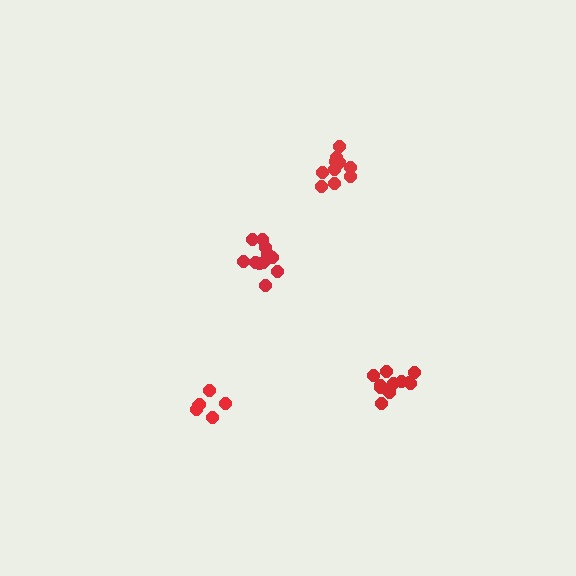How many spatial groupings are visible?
There are 4 spatial groupings.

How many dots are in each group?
Group 1: 11 dots, Group 2: 6 dots, Group 3: 11 dots, Group 4: 11 dots (39 total).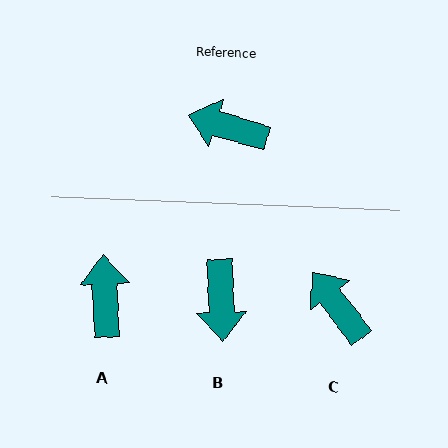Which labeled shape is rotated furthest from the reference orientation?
B, about 109 degrees away.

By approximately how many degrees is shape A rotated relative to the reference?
Approximately 71 degrees clockwise.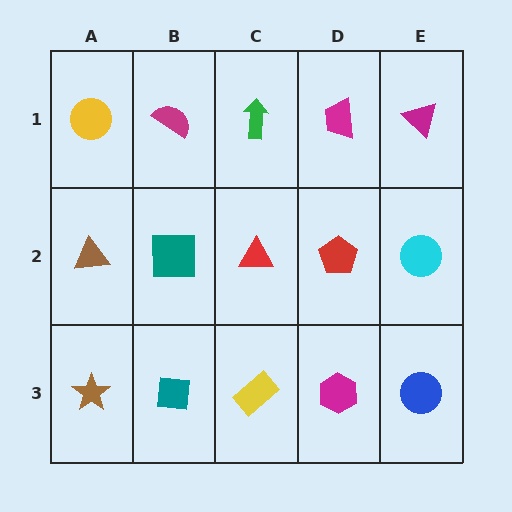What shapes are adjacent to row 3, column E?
A cyan circle (row 2, column E), a magenta hexagon (row 3, column D).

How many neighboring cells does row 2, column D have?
4.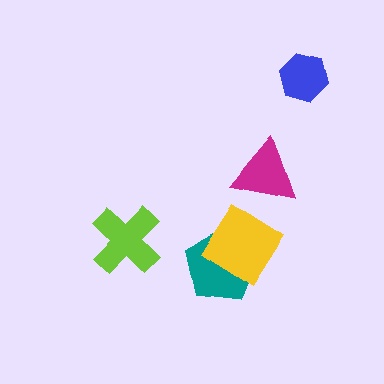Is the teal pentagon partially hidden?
Yes, it is partially covered by another shape.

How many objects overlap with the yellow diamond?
1 object overlaps with the yellow diamond.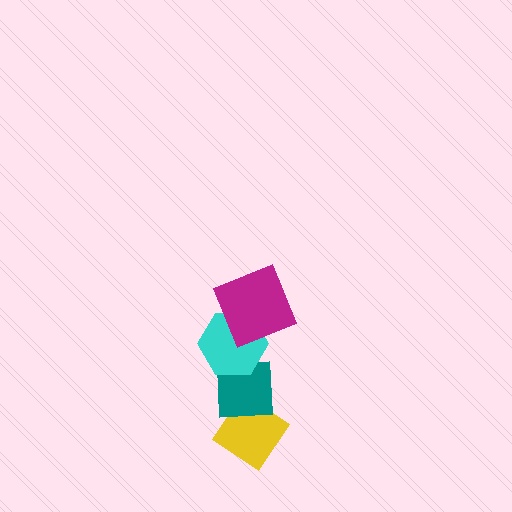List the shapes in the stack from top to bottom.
From top to bottom: the magenta square, the cyan hexagon, the teal square, the yellow diamond.